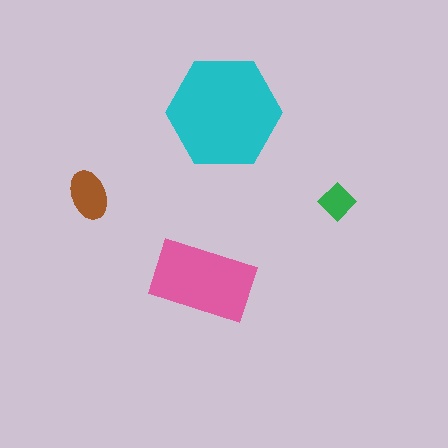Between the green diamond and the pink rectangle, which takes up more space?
The pink rectangle.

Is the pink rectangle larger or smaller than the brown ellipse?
Larger.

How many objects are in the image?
There are 4 objects in the image.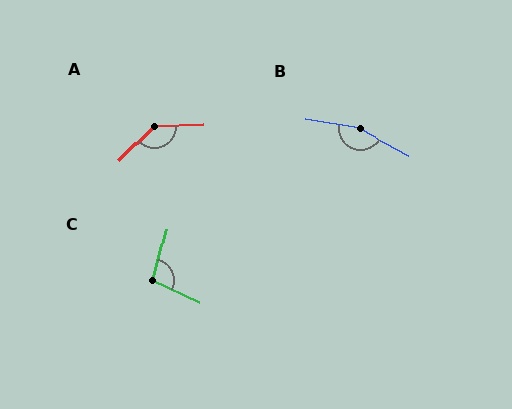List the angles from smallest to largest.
C (99°), A (137°), B (160°).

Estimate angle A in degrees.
Approximately 137 degrees.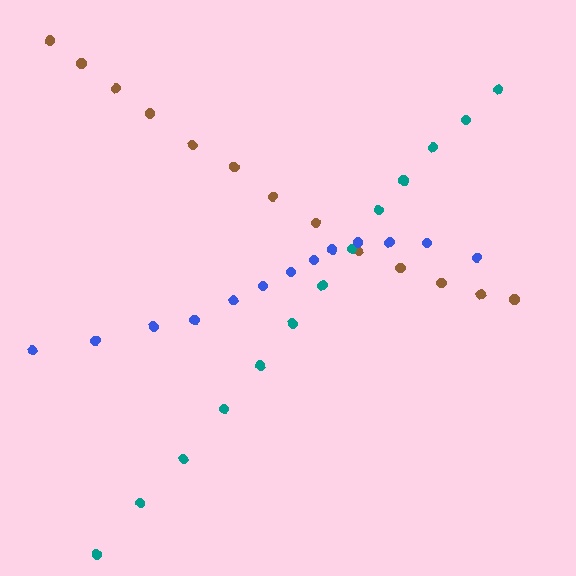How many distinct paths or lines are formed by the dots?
There are 3 distinct paths.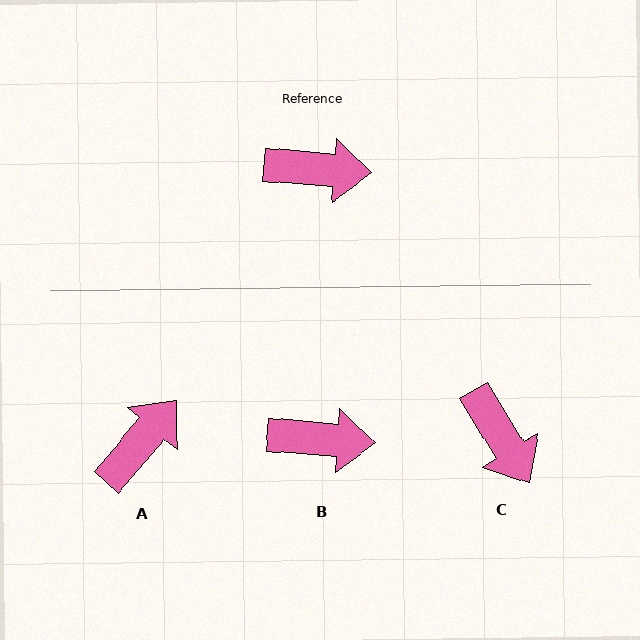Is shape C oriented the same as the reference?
No, it is off by about 54 degrees.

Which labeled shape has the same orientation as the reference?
B.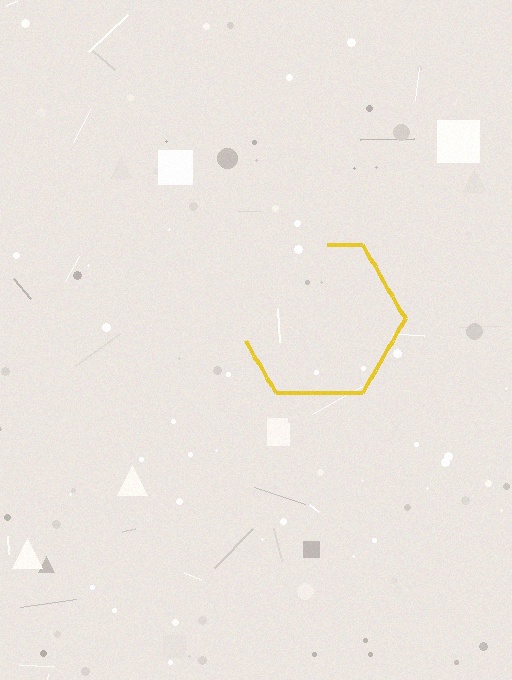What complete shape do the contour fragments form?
The contour fragments form a hexagon.